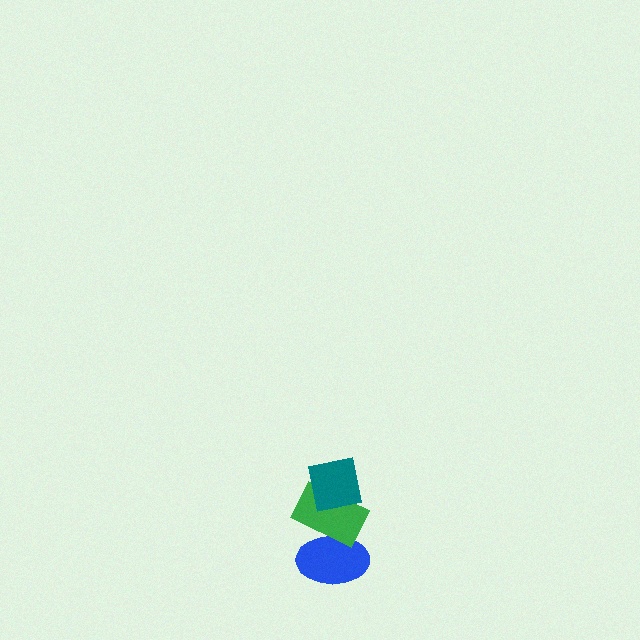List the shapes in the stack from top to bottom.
From top to bottom: the teal square, the green rectangle, the blue ellipse.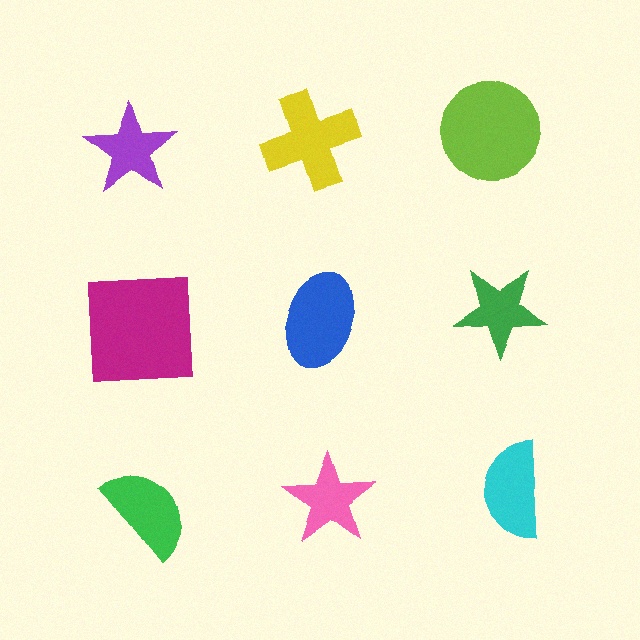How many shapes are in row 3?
3 shapes.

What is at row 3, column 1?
A green semicircle.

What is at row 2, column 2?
A blue ellipse.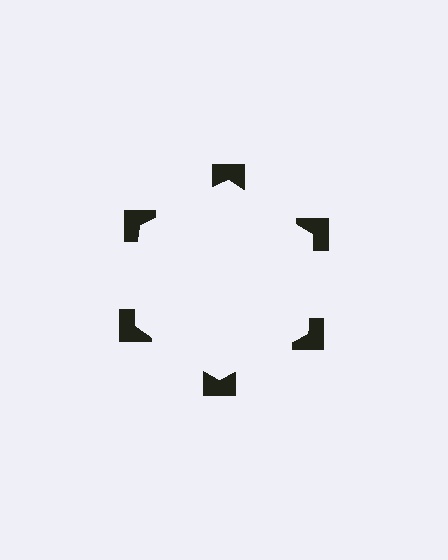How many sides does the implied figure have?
6 sides.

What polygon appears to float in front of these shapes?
An illusory hexagon — its edges are inferred from the aligned wedge cuts in the notched squares, not physically drawn.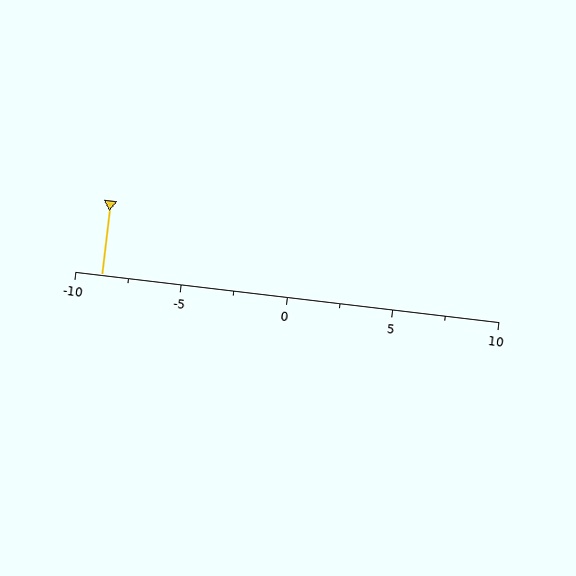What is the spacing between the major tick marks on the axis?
The major ticks are spaced 5 apart.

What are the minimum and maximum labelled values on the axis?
The axis runs from -10 to 10.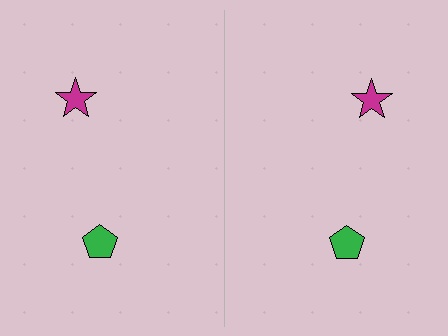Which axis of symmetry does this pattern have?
The pattern has a vertical axis of symmetry running through the center of the image.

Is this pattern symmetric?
Yes, this pattern has bilateral (reflection) symmetry.